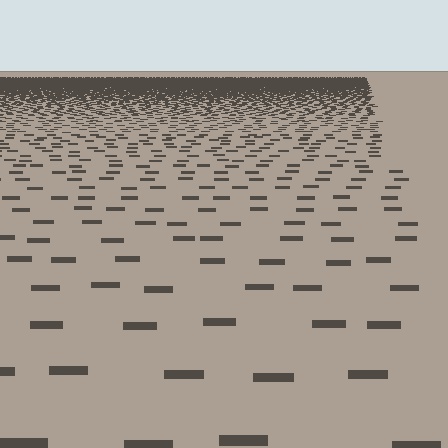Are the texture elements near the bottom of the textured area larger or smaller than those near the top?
Larger. Near the bottom, elements are closer to the viewer and appear at a bigger on-screen size.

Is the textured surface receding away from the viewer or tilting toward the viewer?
The surface is receding away from the viewer. Texture elements get smaller and denser toward the top.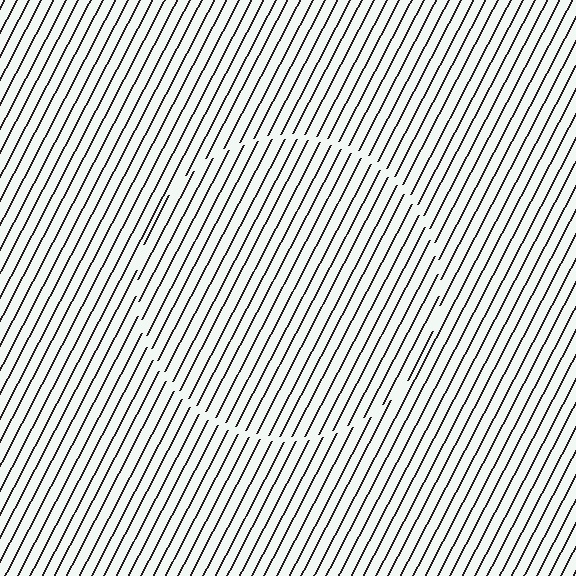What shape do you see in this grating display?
An illusory circle. The interior of the shape contains the same grating, shifted by half a period — the contour is defined by the phase discontinuity where line-ends from the inner and outer gratings abut.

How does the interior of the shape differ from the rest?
The interior of the shape contains the same grating, shifted by half a period — the contour is defined by the phase discontinuity where line-ends from the inner and outer gratings abut.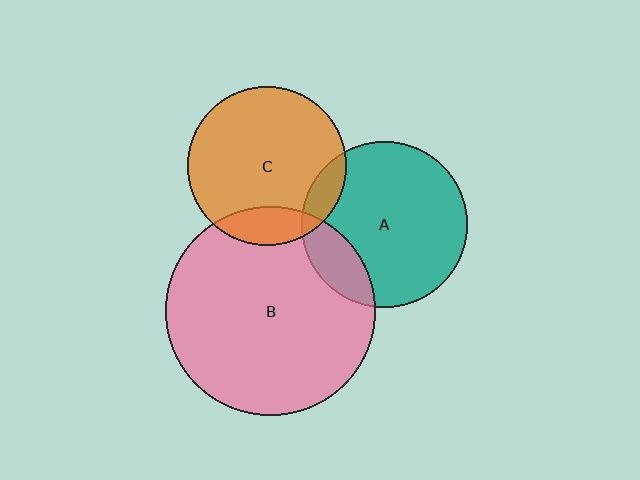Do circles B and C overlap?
Yes.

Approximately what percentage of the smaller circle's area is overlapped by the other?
Approximately 15%.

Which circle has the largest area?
Circle B (pink).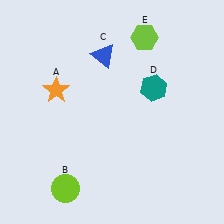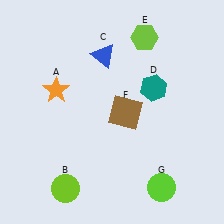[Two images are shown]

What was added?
A brown square (F), a lime circle (G) were added in Image 2.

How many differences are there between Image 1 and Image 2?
There are 2 differences between the two images.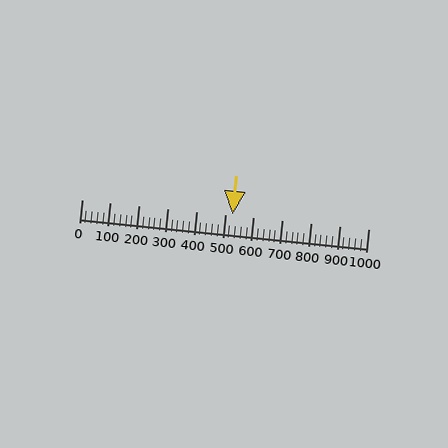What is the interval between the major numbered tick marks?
The major tick marks are spaced 100 units apart.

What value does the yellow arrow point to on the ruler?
The yellow arrow points to approximately 526.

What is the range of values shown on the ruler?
The ruler shows values from 0 to 1000.